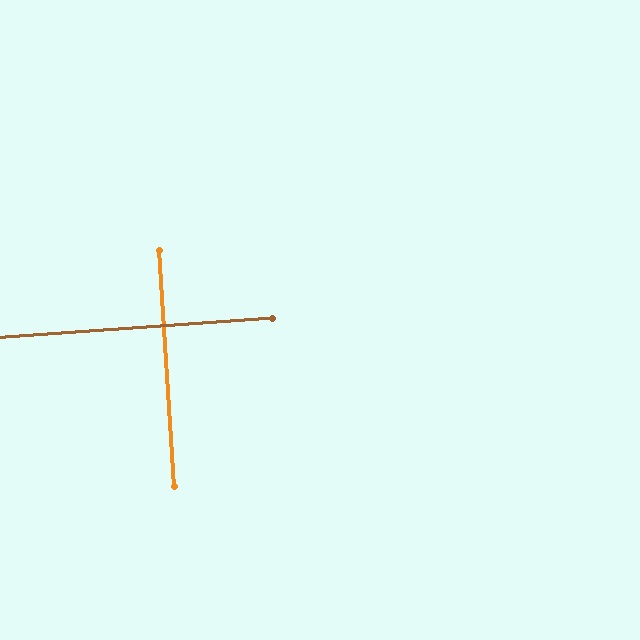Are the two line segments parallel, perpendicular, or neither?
Perpendicular — they meet at approximately 90°.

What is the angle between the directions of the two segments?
Approximately 90 degrees.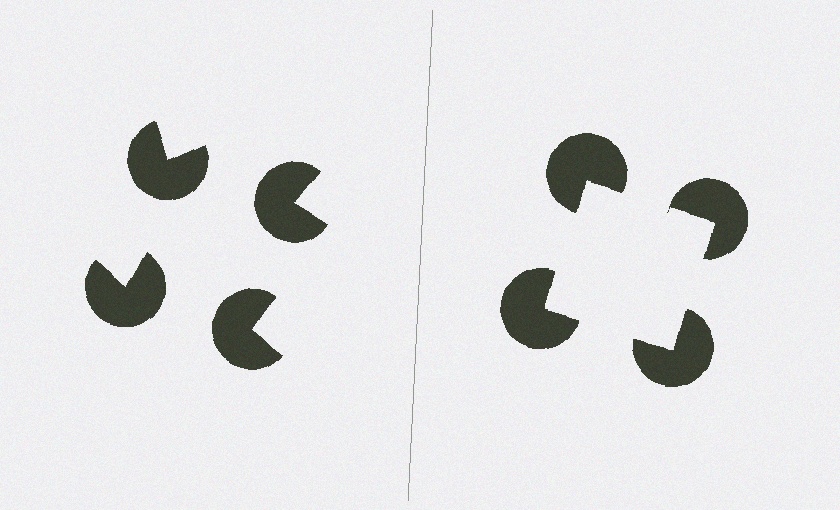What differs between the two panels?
The pac-man discs are positioned identically on both sides; only the wedge orientations differ. On the right they align to a square; on the left they are misaligned.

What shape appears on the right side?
An illusory square.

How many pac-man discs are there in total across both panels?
8 — 4 on each side.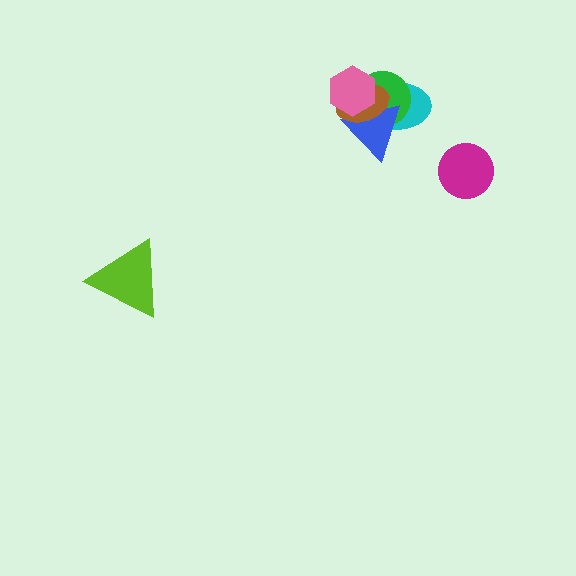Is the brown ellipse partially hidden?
Yes, it is partially covered by another shape.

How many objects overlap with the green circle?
4 objects overlap with the green circle.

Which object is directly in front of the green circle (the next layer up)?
The blue triangle is directly in front of the green circle.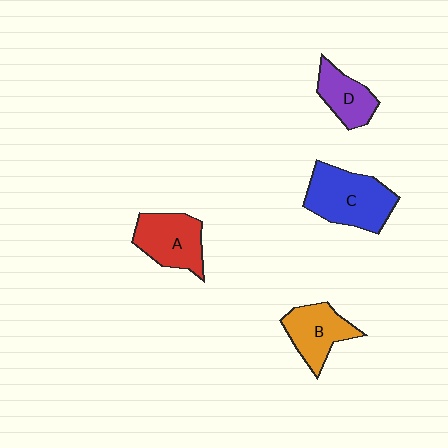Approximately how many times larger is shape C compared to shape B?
Approximately 1.4 times.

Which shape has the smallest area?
Shape D (purple).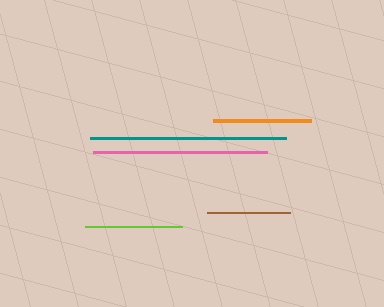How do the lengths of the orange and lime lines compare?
The orange and lime lines are approximately the same length.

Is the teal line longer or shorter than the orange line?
The teal line is longer than the orange line.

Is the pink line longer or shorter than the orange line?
The pink line is longer than the orange line.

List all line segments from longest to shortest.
From longest to shortest: teal, pink, orange, lime, brown.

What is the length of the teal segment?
The teal segment is approximately 196 pixels long.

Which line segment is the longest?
The teal line is the longest at approximately 196 pixels.